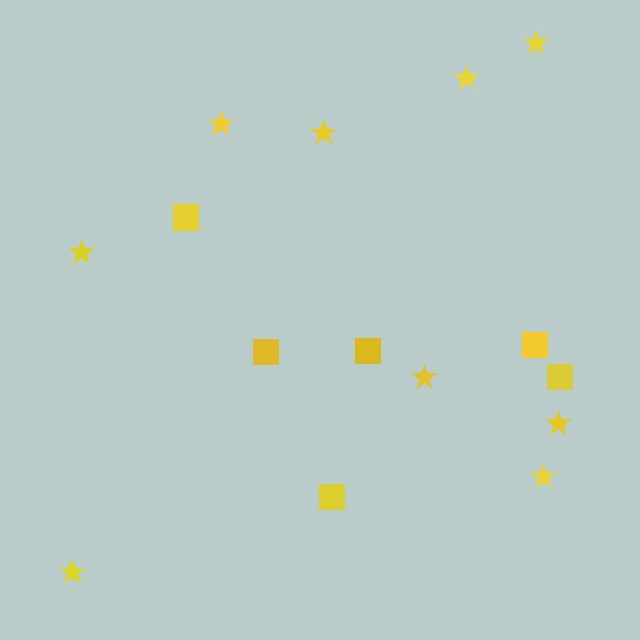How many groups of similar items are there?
There are 2 groups: one group of stars (9) and one group of squares (6).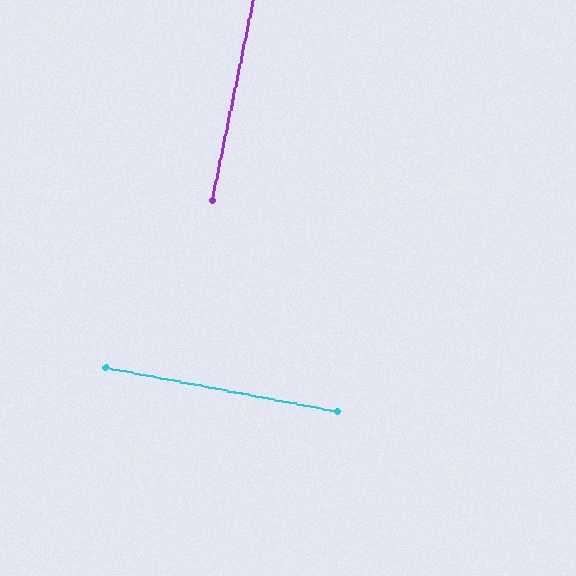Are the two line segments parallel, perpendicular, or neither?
Perpendicular — they meet at approximately 89°.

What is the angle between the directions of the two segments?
Approximately 89 degrees.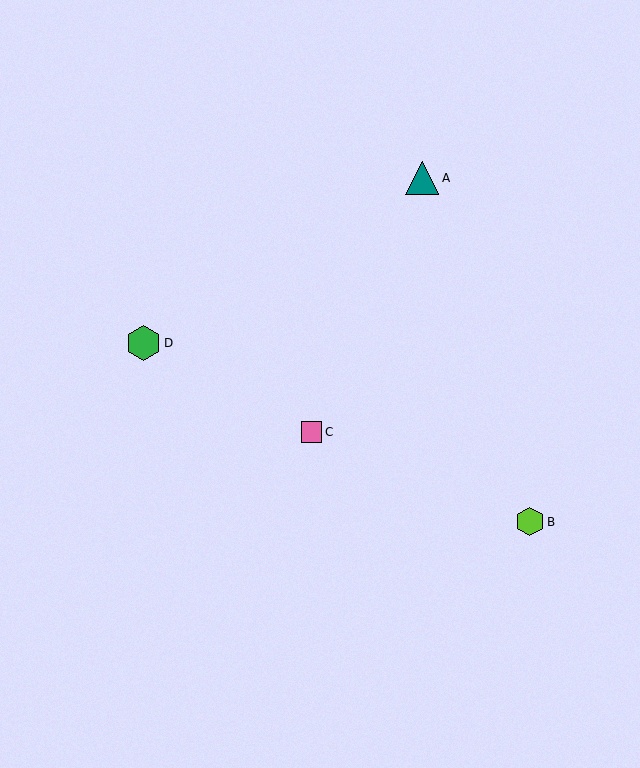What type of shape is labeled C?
Shape C is a pink square.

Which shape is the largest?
The green hexagon (labeled D) is the largest.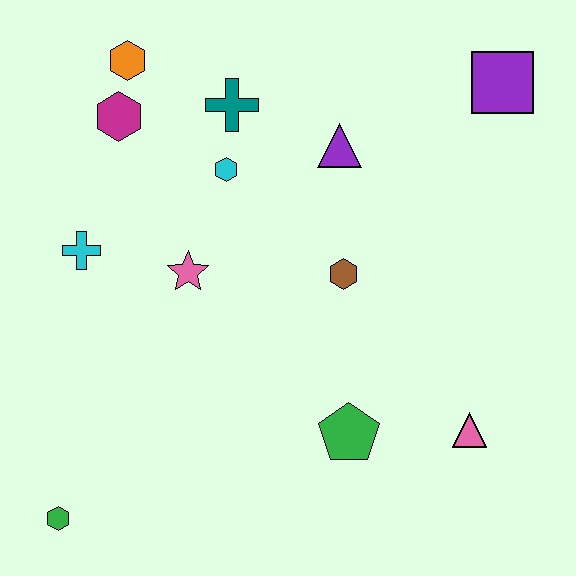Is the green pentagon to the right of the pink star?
Yes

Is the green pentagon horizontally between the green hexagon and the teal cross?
No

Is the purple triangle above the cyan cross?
Yes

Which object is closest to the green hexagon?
The cyan cross is closest to the green hexagon.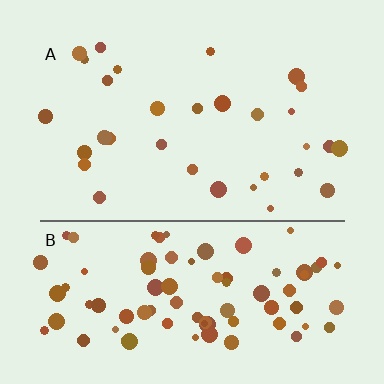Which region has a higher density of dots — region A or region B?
B (the bottom).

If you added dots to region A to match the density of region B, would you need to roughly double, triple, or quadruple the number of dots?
Approximately triple.